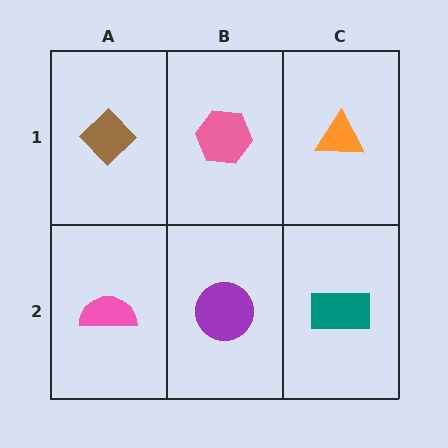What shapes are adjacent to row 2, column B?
A pink hexagon (row 1, column B), a pink semicircle (row 2, column A), a teal rectangle (row 2, column C).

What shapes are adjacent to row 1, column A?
A pink semicircle (row 2, column A), a pink hexagon (row 1, column B).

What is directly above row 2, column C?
An orange triangle.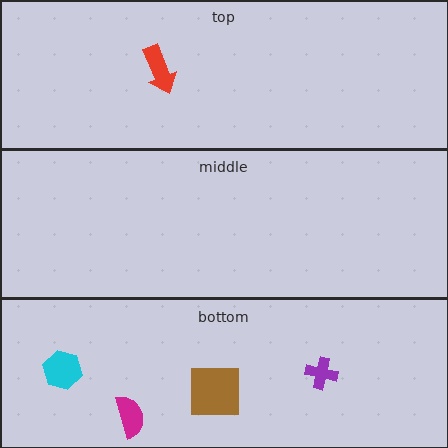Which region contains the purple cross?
The bottom region.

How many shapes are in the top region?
1.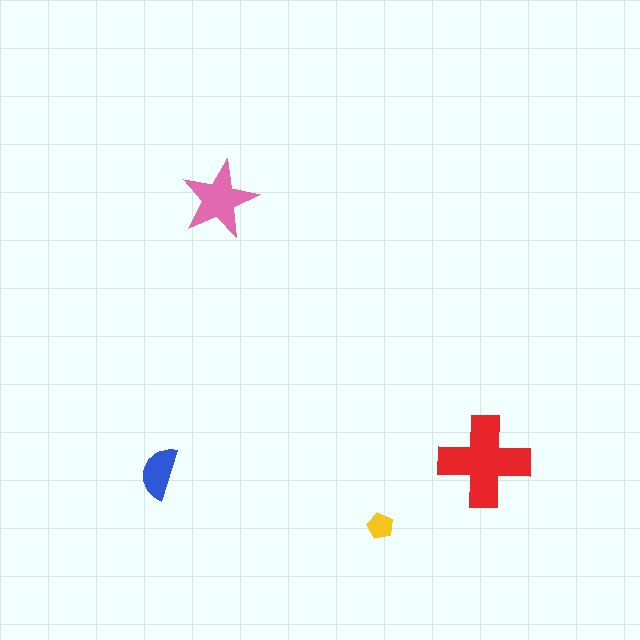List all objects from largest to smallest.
The red cross, the pink star, the blue semicircle, the yellow pentagon.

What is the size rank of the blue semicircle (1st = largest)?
3rd.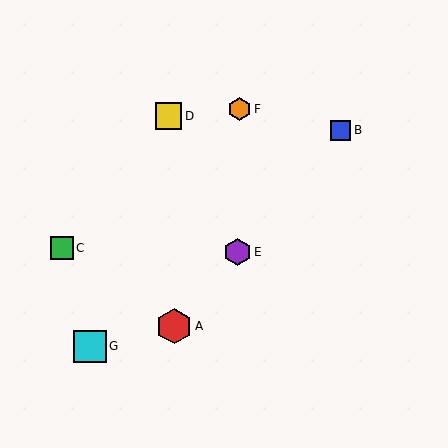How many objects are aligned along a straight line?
3 objects (A, B, E) are aligned along a straight line.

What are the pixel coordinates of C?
Object C is at (62, 248).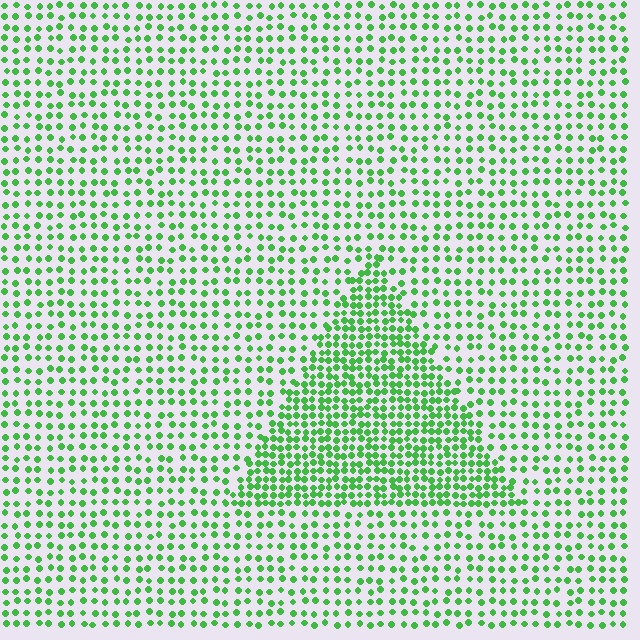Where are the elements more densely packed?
The elements are more densely packed inside the triangle boundary.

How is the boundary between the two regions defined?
The boundary is defined by a change in element density (approximately 1.9x ratio). All elements are the same color, size, and shape.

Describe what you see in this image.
The image contains small green elements arranged at two different densities. A triangle-shaped region is visible where the elements are more densely packed than the surrounding area.